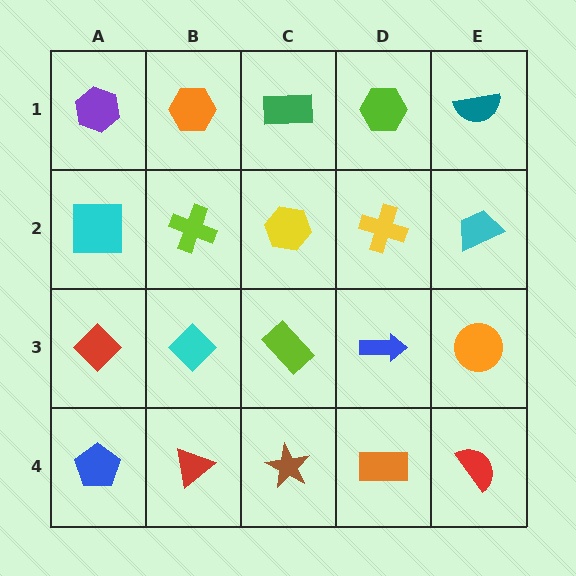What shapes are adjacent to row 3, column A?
A cyan square (row 2, column A), a blue pentagon (row 4, column A), a cyan diamond (row 3, column B).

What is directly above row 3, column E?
A cyan trapezoid.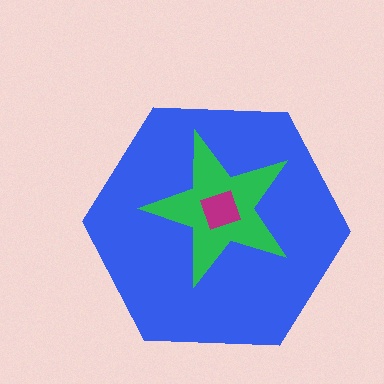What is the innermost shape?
The magenta diamond.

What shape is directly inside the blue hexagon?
The green star.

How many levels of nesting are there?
3.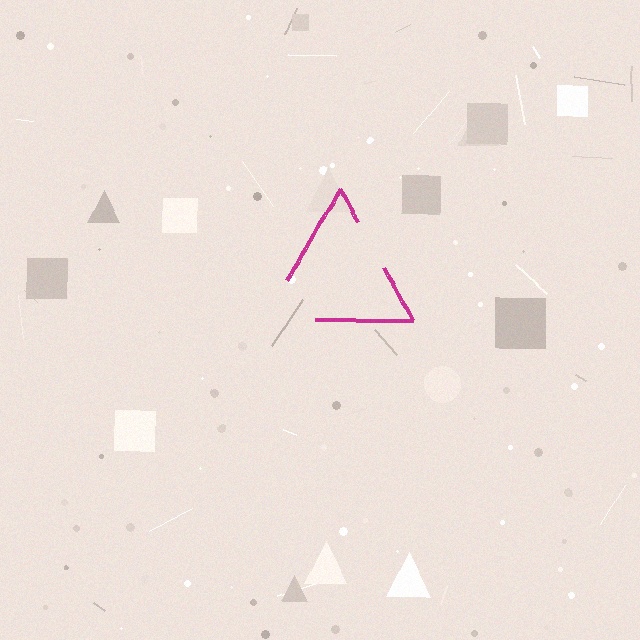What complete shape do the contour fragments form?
The contour fragments form a triangle.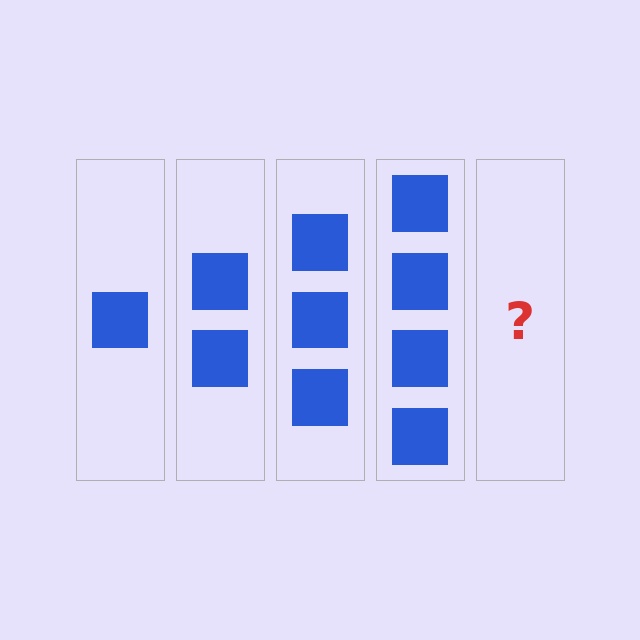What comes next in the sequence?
The next element should be 5 squares.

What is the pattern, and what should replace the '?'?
The pattern is that each step adds one more square. The '?' should be 5 squares.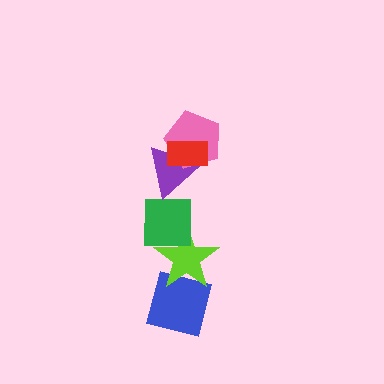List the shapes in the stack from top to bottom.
From top to bottom: the red rectangle, the pink pentagon, the purple triangle, the green square, the lime star, the blue square.